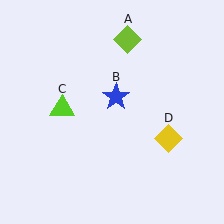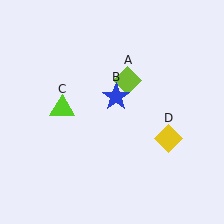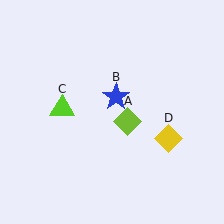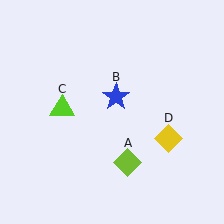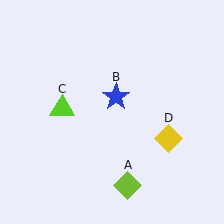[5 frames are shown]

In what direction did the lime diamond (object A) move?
The lime diamond (object A) moved down.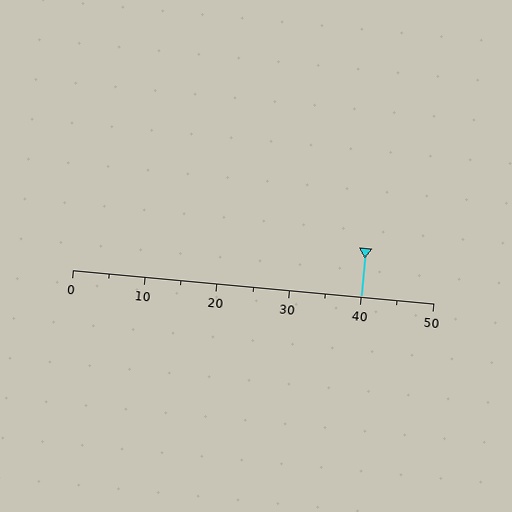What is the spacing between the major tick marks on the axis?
The major ticks are spaced 10 apart.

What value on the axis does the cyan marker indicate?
The marker indicates approximately 40.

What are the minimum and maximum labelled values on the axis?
The axis runs from 0 to 50.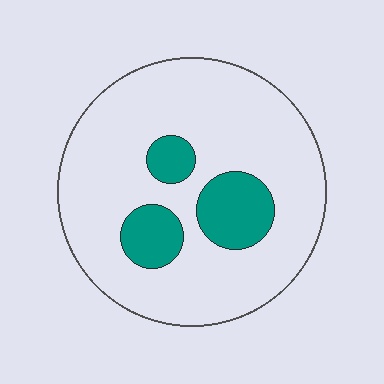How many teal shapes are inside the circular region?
3.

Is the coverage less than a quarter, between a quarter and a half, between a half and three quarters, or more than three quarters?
Less than a quarter.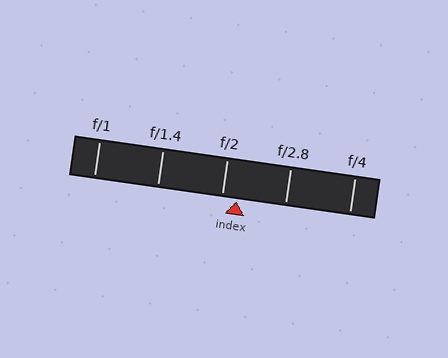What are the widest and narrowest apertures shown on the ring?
The widest aperture shown is f/1 and the narrowest is f/4.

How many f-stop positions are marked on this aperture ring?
There are 5 f-stop positions marked.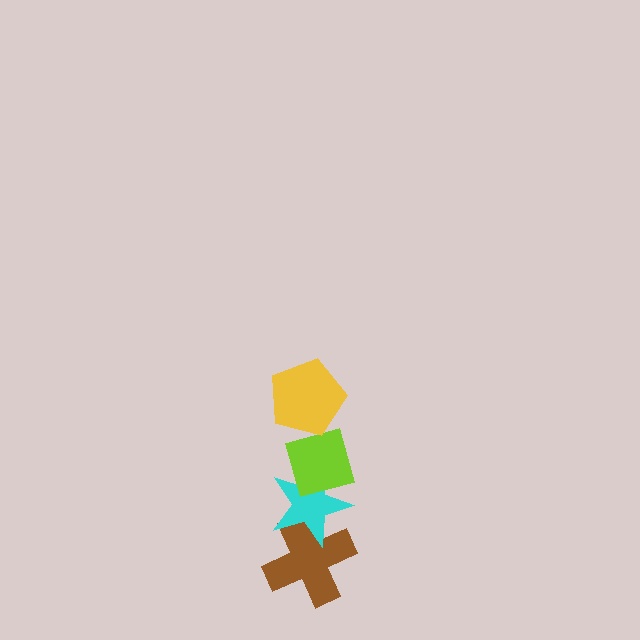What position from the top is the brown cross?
The brown cross is 4th from the top.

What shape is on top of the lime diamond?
The yellow pentagon is on top of the lime diamond.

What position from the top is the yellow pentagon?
The yellow pentagon is 1st from the top.